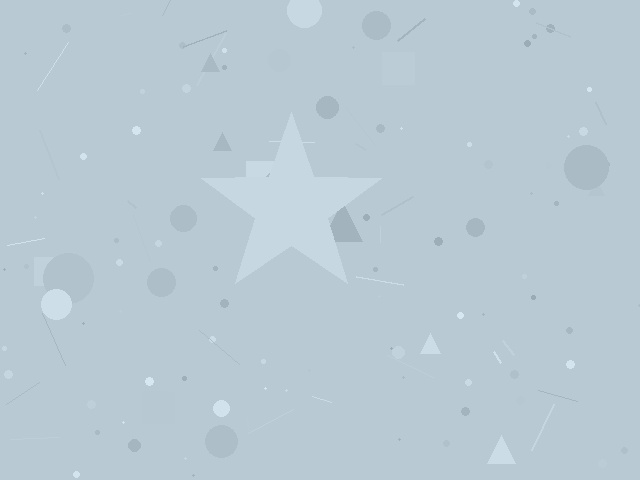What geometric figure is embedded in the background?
A star is embedded in the background.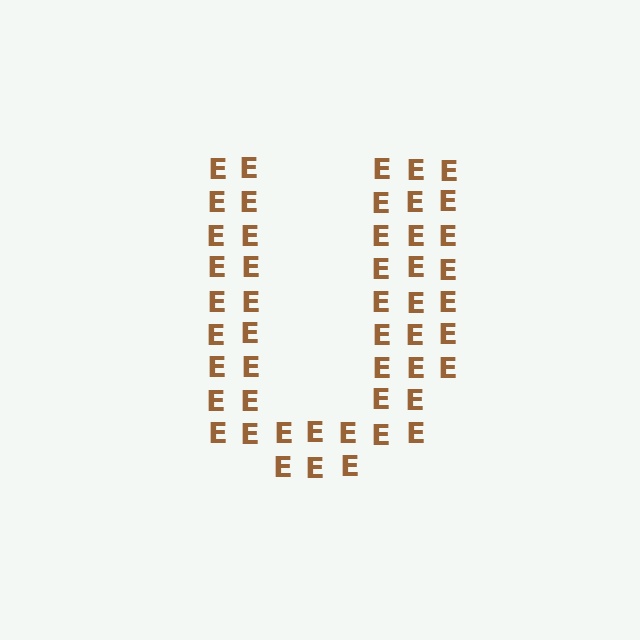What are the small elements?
The small elements are letter E's.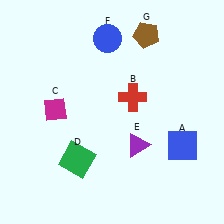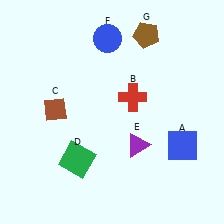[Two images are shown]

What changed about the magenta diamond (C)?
In Image 1, C is magenta. In Image 2, it changed to brown.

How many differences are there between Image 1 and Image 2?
There is 1 difference between the two images.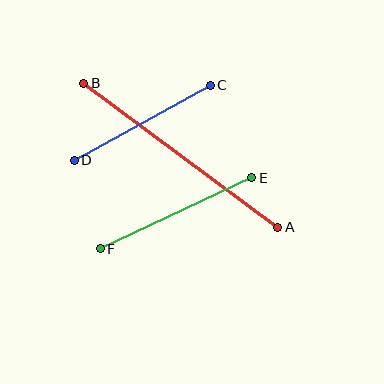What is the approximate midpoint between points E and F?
The midpoint is at approximately (176, 213) pixels.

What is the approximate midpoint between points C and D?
The midpoint is at approximately (142, 123) pixels.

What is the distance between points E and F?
The distance is approximately 167 pixels.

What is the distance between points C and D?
The distance is approximately 155 pixels.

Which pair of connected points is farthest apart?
Points A and B are farthest apart.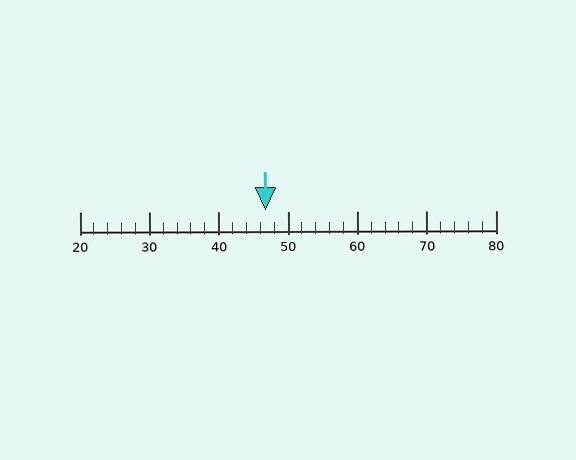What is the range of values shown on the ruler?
The ruler shows values from 20 to 80.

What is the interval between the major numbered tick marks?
The major tick marks are spaced 10 units apart.